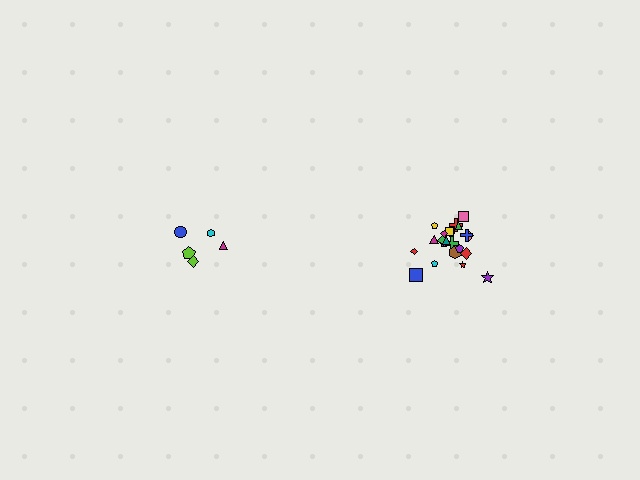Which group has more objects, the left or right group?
The right group.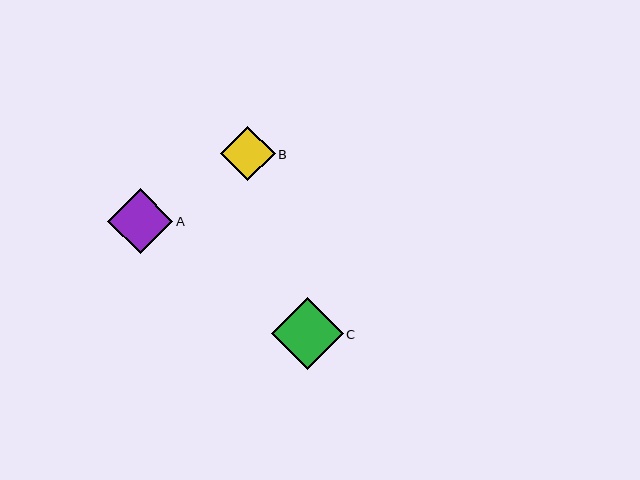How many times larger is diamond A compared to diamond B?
Diamond A is approximately 1.2 times the size of diamond B.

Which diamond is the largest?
Diamond C is the largest with a size of approximately 72 pixels.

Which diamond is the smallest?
Diamond B is the smallest with a size of approximately 54 pixels.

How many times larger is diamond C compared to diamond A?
Diamond C is approximately 1.1 times the size of diamond A.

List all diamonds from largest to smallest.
From largest to smallest: C, A, B.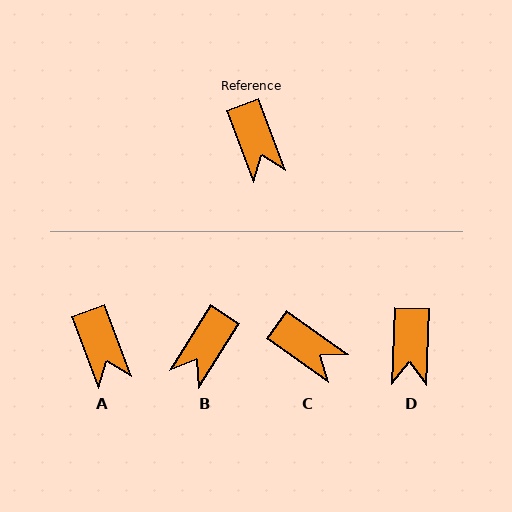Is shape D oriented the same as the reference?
No, it is off by about 23 degrees.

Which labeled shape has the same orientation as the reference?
A.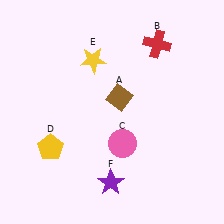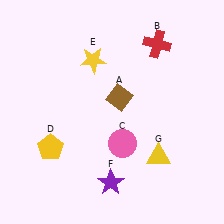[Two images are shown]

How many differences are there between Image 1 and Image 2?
There is 1 difference between the two images.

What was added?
A yellow triangle (G) was added in Image 2.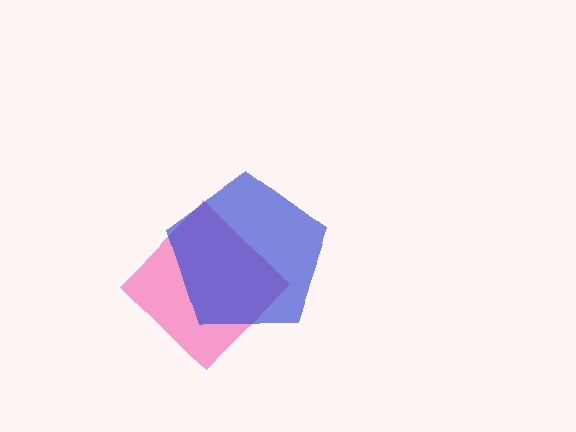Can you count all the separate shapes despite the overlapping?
Yes, there are 2 separate shapes.